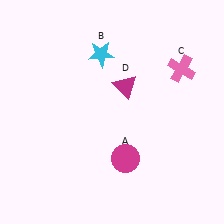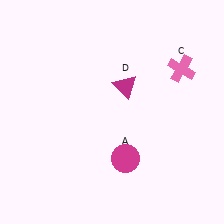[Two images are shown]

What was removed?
The cyan star (B) was removed in Image 2.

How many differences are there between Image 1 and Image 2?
There is 1 difference between the two images.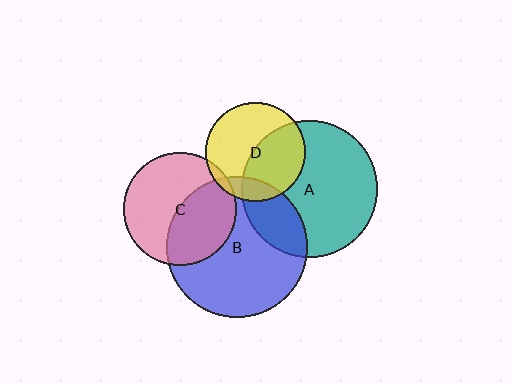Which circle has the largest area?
Circle B (blue).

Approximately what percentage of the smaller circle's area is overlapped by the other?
Approximately 25%.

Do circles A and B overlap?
Yes.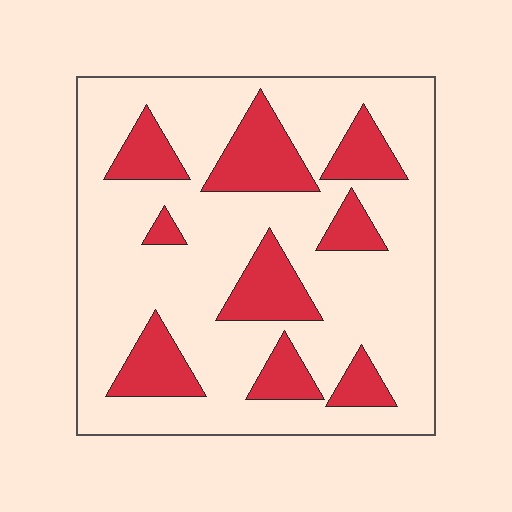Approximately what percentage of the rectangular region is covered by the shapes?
Approximately 25%.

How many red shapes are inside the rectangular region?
9.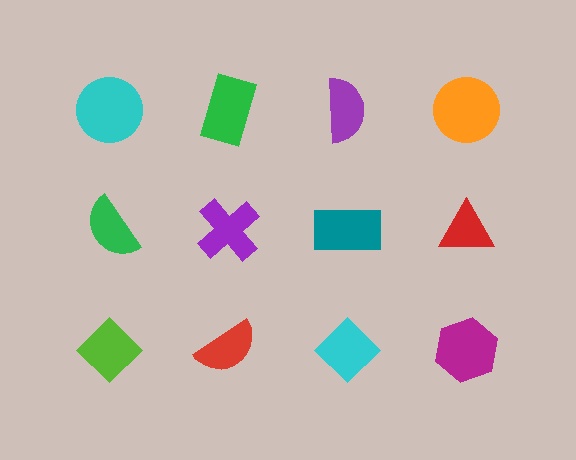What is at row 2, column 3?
A teal rectangle.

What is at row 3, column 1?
A lime diamond.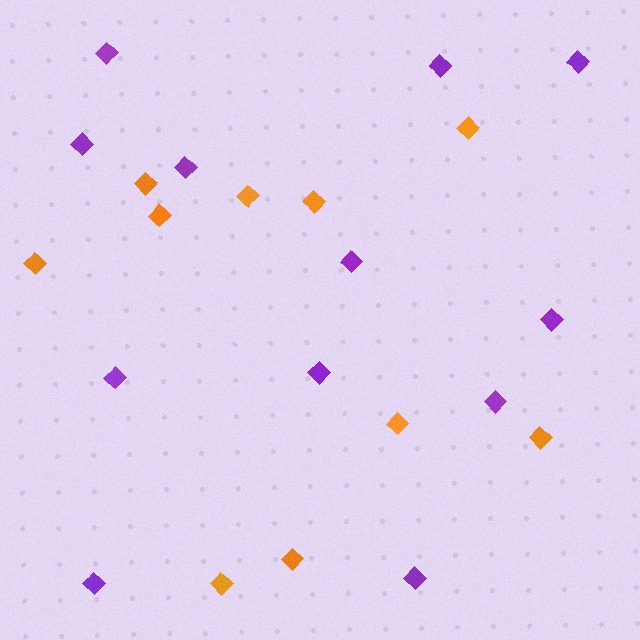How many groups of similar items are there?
There are 2 groups: one group of purple diamonds (12) and one group of orange diamonds (10).